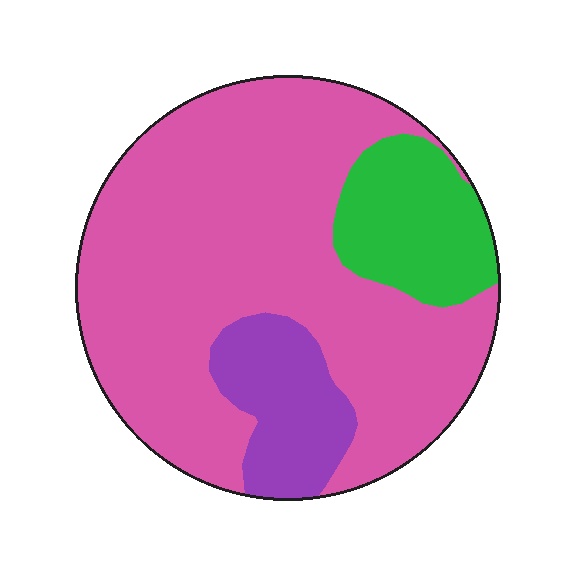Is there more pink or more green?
Pink.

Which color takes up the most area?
Pink, at roughly 70%.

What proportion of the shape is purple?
Purple covers roughly 15% of the shape.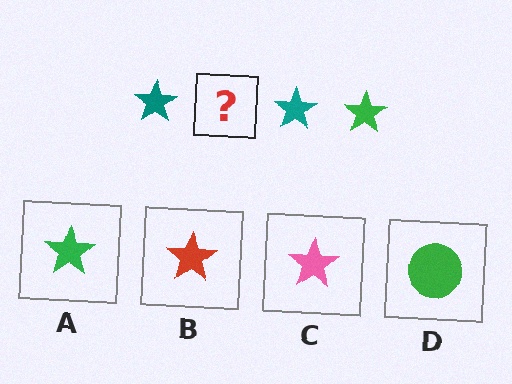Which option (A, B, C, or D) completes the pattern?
A.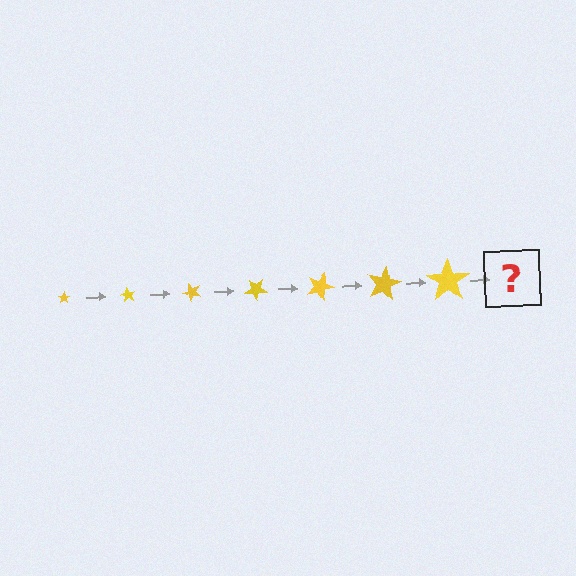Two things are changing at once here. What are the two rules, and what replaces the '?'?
The two rules are that the star grows larger each step and it rotates 60 degrees each step. The '?' should be a star, larger than the previous one and rotated 420 degrees from the start.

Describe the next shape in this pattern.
It should be a star, larger than the previous one and rotated 420 degrees from the start.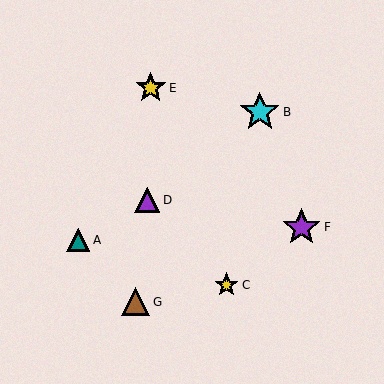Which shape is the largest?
The cyan star (labeled B) is the largest.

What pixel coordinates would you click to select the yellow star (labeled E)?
Click at (151, 88) to select the yellow star E.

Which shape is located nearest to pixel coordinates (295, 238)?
The purple star (labeled F) at (302, 227) is nearest to that location.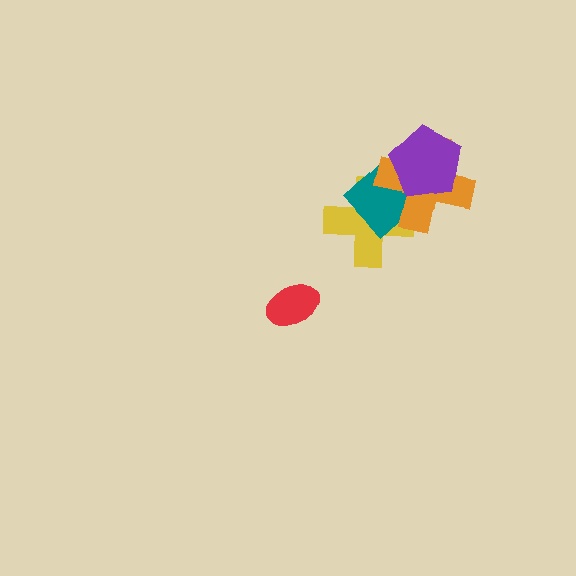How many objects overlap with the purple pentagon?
2 objects overlap with the purple pentagon.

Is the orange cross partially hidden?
Yes, it is partially covered by another shape.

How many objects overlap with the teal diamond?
3 objects overlap with the teal diamond.